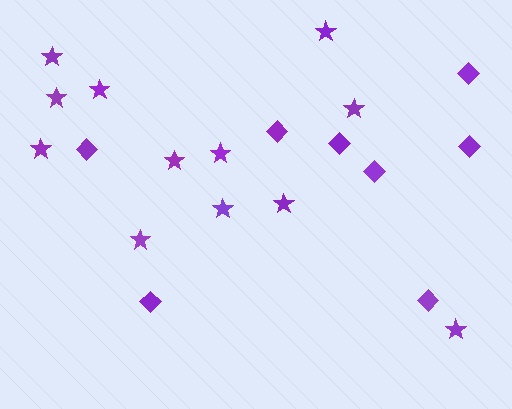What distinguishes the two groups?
There are 2 groups: one group of stars (12) and one group of diamonds (8).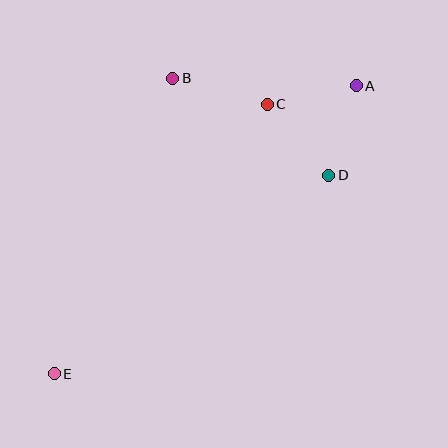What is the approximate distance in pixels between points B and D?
The distance between B and D is approximately 184 pixels.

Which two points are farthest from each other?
Points A and E are farthest from each other.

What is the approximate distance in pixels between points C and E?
The distance between C and E is approximately 344 pixels.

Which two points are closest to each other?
Points A and C are closest to each other.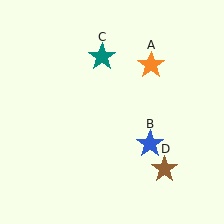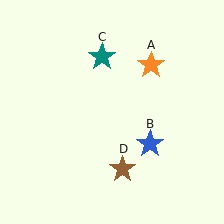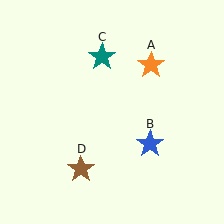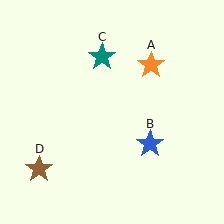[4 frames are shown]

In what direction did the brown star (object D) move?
The brown star (object D) moved left.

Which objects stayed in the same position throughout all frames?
Orange star (object A) and blue star (object B) and teal star (object C) remained stationary.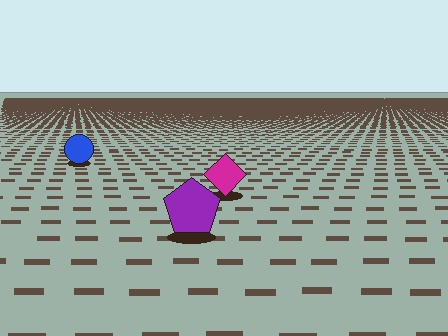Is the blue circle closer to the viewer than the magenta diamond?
No. The magenta diamond is closer — you can tell from the texture gradient: the ground texture is coarser near it.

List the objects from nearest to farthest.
From nearest to farthest: the purple pentagon, the magenta diamond, the blue circle.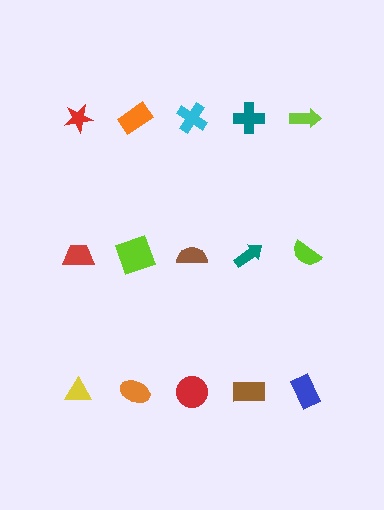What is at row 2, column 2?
A lime square.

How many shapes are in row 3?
5 shapes.